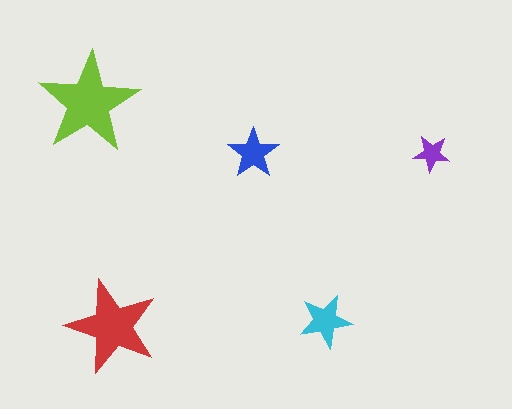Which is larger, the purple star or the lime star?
The lime one.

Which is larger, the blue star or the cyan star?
The cyan one.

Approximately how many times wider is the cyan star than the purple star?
About 1.5 times wider.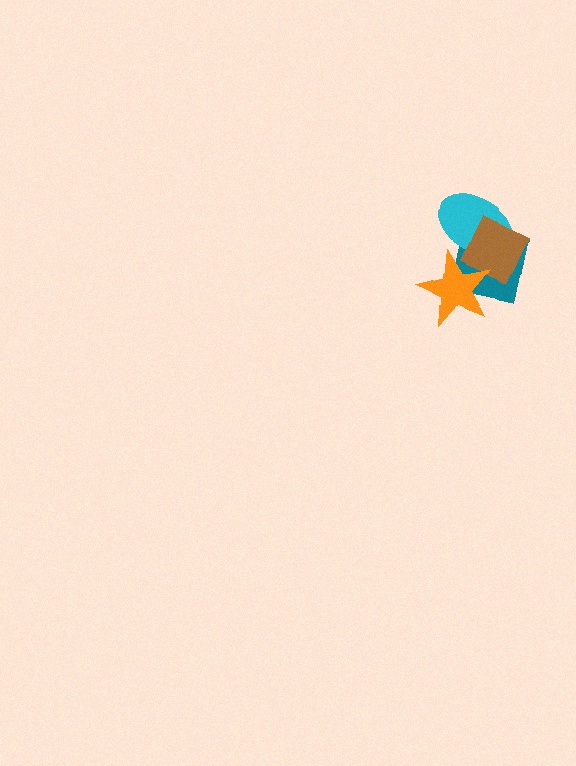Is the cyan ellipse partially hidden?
Yes, it is partially covered by another shape.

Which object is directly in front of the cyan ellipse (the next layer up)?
The brown diamond is directly in front of the cyan ellipse.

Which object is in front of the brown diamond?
The orange star is in front of the brown diamond.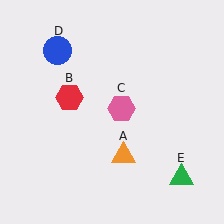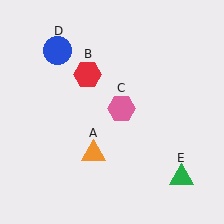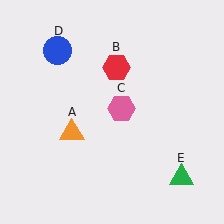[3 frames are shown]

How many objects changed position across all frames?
2 objects changed position: orange triangle (object A), red hexagon (object B).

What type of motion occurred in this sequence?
The orange triangle (object A), red hexagon (object B) rotated clockwise around the center of the scene.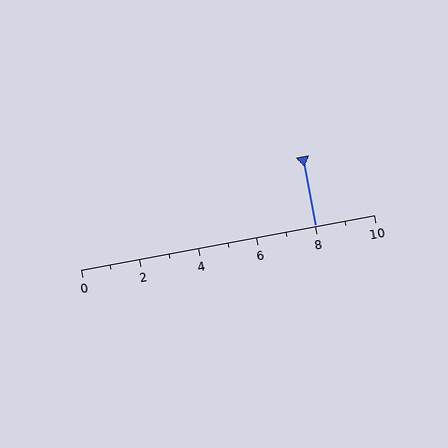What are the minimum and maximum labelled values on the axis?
The axis runs from 0 to 10.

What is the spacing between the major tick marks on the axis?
The major ticks are spaced 2 apart.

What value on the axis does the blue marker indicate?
The marker indicates approximately 8.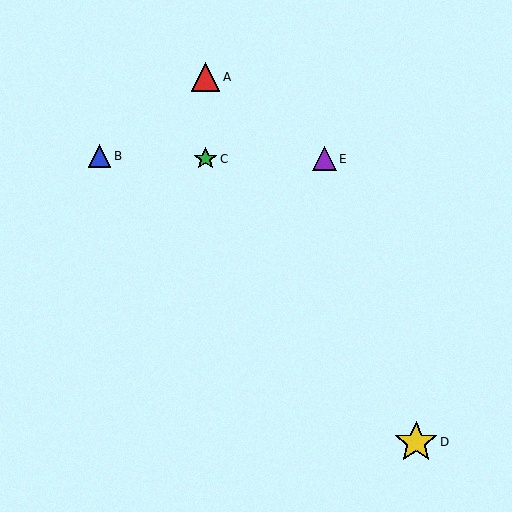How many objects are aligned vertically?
2 objects (A, C) are aligned vertically.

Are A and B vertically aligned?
No, A is at x≈205 and B is at x≈100.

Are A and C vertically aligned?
Yes, both are at x≈205.